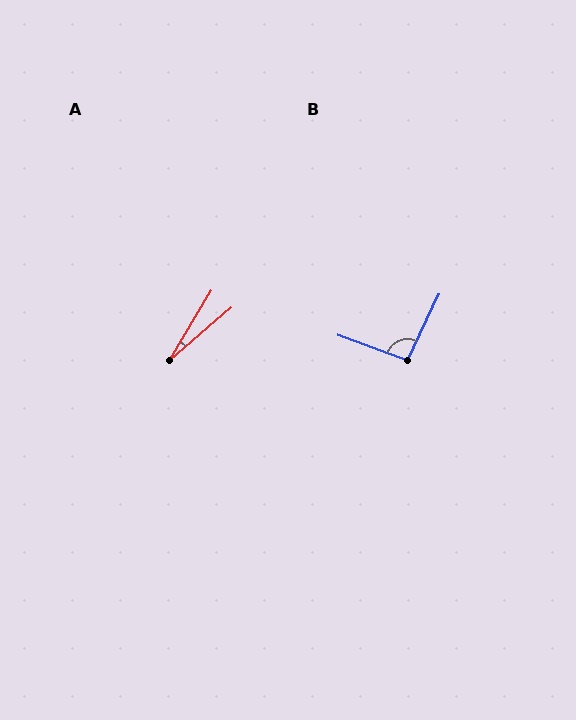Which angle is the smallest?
A, at approximately 18 degrees.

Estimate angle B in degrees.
Approximately 96 degrees.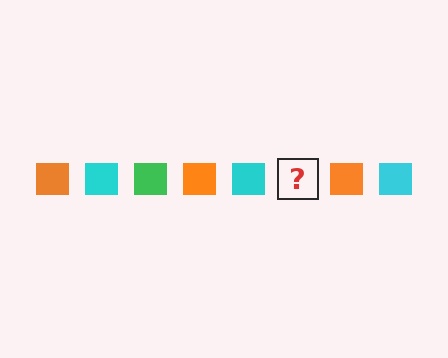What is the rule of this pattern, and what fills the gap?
The rule is that the pattern cycles through orange, cyan, green squares. The gap should be filled with a green square.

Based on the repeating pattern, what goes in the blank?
The blank should be a green square.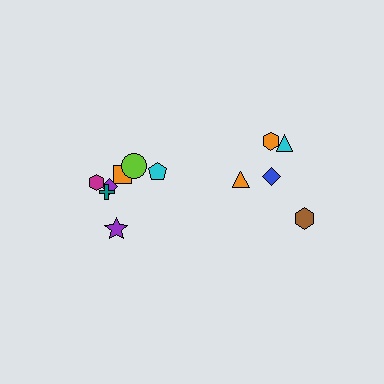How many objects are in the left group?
There are 7 objects.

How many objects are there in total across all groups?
There are 12 objects.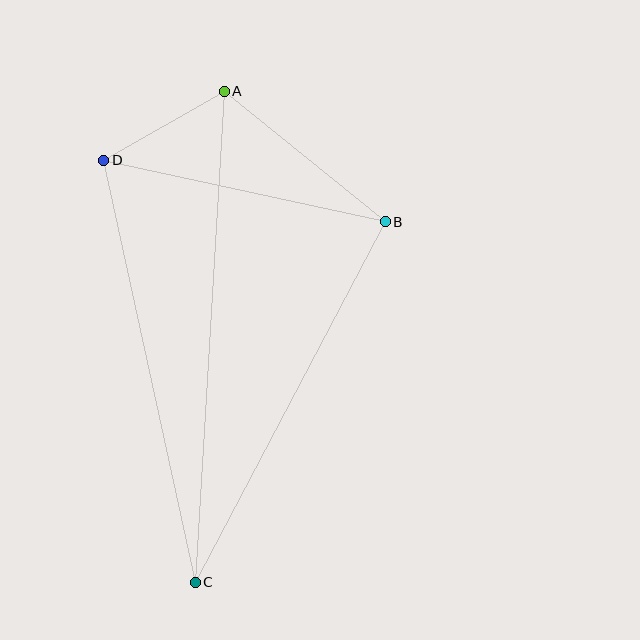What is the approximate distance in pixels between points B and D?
The distance between B and D is approximately 288 pixels.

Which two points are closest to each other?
Points A and D are closest to each other.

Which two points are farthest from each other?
Points A and C are farthest from each other.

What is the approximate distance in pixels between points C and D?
The distance between C and D is approximately 432 pixels.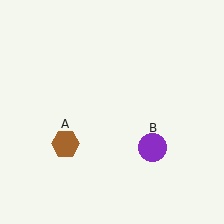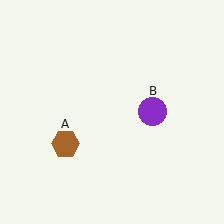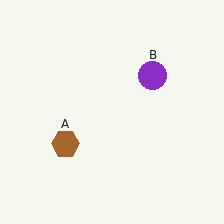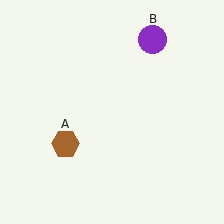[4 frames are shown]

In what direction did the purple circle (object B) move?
The purple circle (object B) moved up.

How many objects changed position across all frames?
1 object changed position: purple circle (object B).